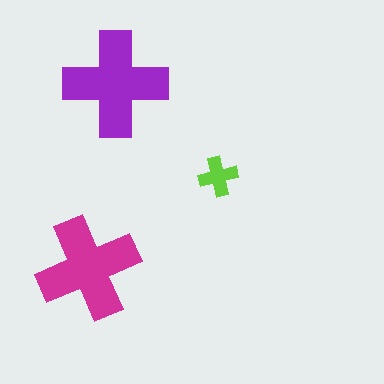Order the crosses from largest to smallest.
the purple one, the magenta one, the lime one.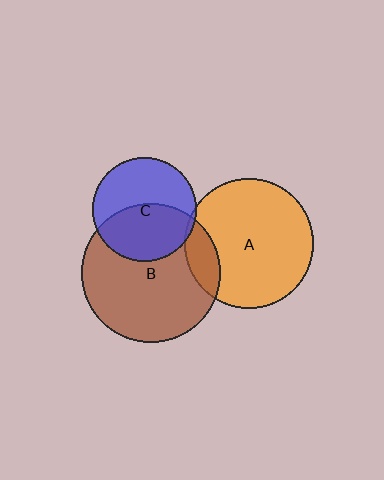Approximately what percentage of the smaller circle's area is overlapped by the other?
Approximately 5%.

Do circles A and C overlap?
Yes.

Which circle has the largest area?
Circle B (brown).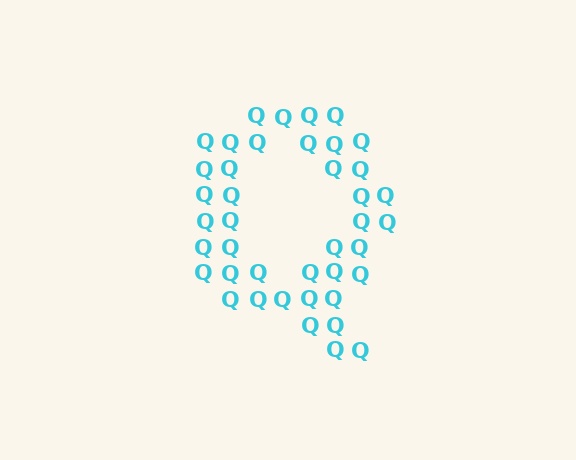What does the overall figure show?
The overall figure shows the letter Q.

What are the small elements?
The small elements are letter Q's.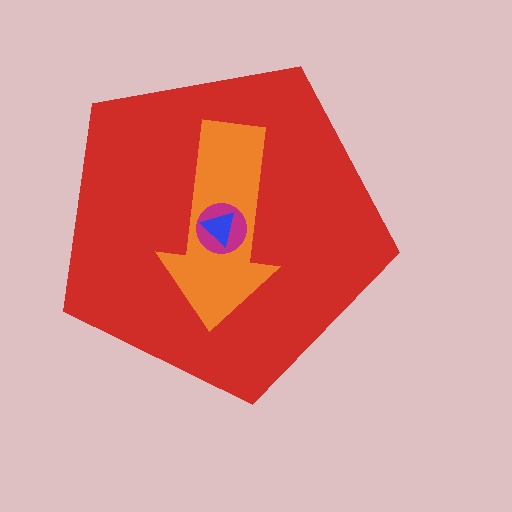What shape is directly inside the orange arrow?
The magenta circle.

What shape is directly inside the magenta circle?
The blue triangle.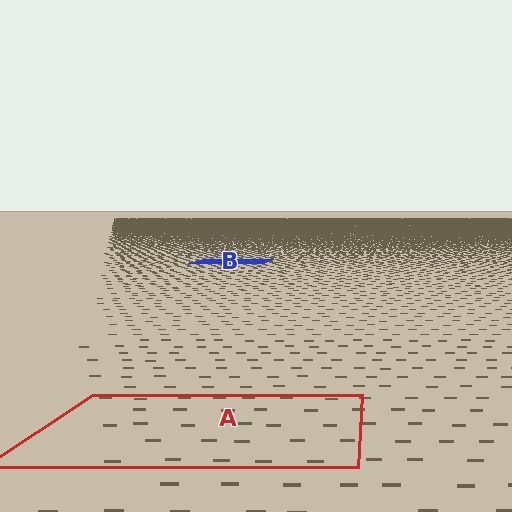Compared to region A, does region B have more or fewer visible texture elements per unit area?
Region B has more texture elements per unit area — they are packed more densely because it is farther away.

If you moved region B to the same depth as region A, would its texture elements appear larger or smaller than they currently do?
They would appear larger. At a closer depth, the same texture elements are projected at a bigger on-screen size.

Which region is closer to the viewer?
Region A is closer. The texture elements there are larger and more spread out.